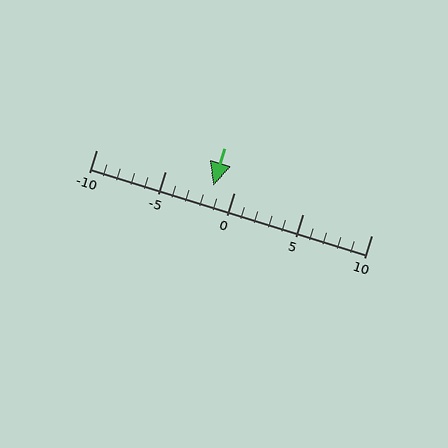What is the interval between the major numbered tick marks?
The major tick marks are spaced 5 units apart.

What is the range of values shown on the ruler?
The ruler shows values from -10 to 10.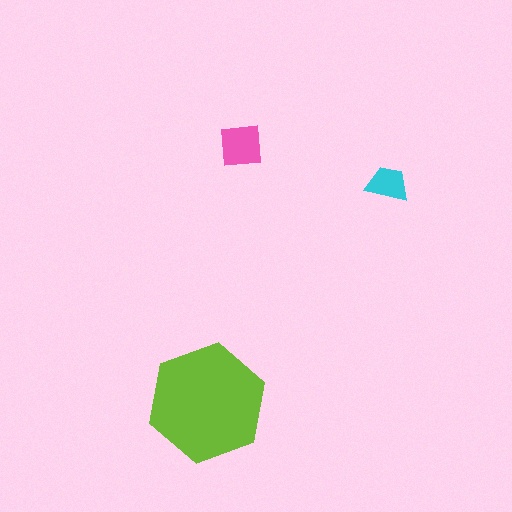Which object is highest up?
The pink square is topmost.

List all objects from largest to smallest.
The lime hexagon, the pink square, the cyan trapezoid.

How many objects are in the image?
There are 3 objects in the image.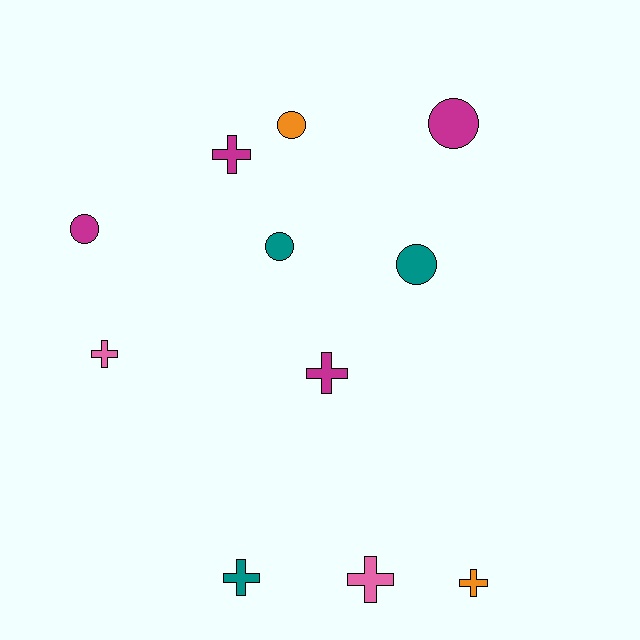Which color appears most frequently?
Magenta, with 4 objects.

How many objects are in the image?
There are 11 objects.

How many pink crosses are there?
There are 2 pink crosses.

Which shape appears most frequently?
Cross, with 6 objects.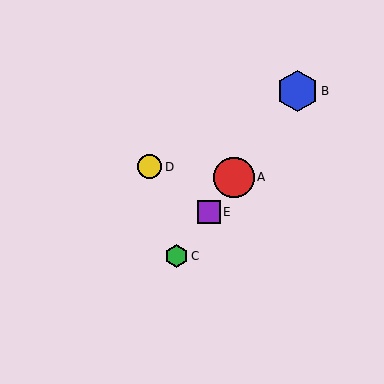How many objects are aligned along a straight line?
4 objects (A, B, C, E) are aligned along a straight line.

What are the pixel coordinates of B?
Object B is at (298, 91).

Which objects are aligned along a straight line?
Objects A, B, C, E are aligned along a straight line.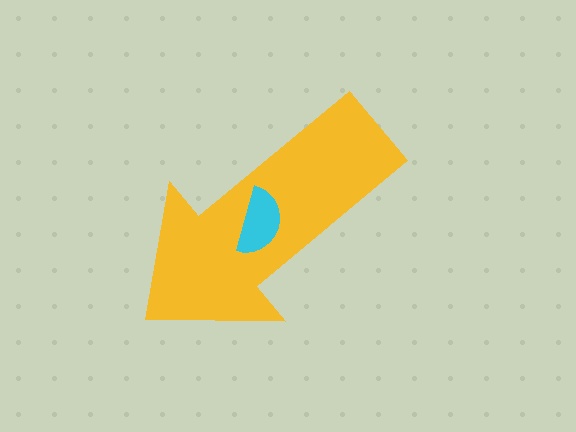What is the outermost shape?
The yellow arrow.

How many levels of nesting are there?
2.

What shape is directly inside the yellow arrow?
The cyan semicircle.